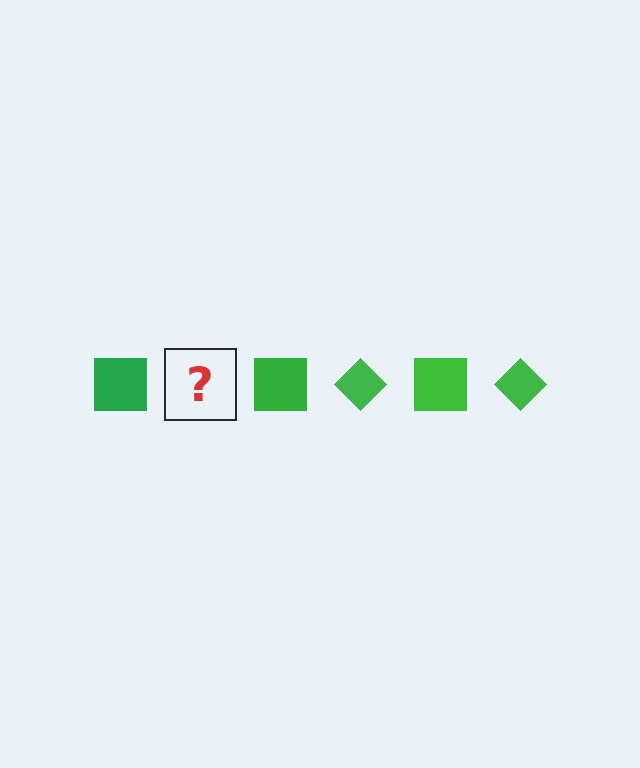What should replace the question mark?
The question mark should be replaced with a green diamond.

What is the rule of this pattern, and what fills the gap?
The rule is that the pattern cycles through square, diamond shapes in green. The gap should be filled with a green diamond.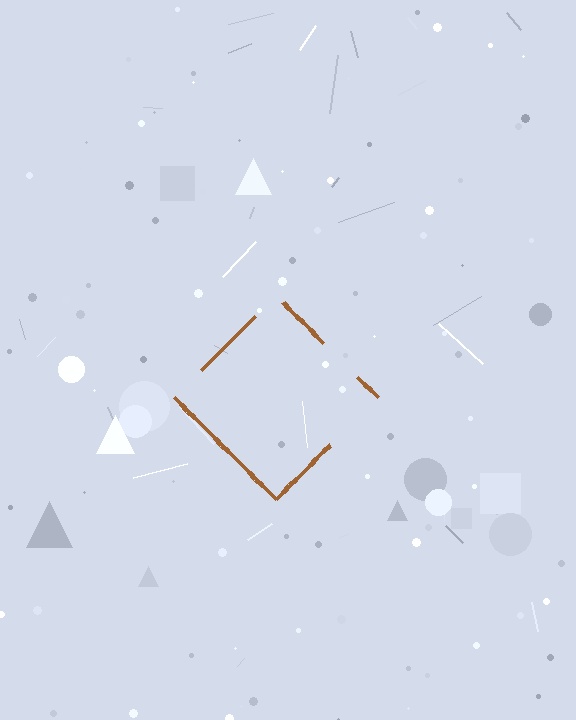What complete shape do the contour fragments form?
The contour fragments form a diamond.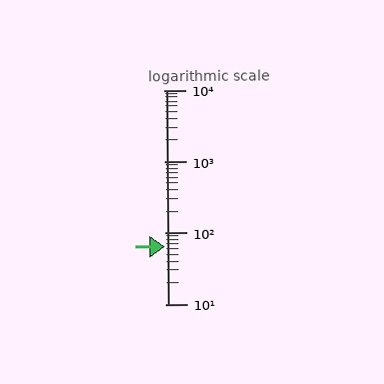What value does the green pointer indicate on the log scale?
The pointer indicates approximately 65.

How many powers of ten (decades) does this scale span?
The scale spans 3 decades, from 10 to 10000.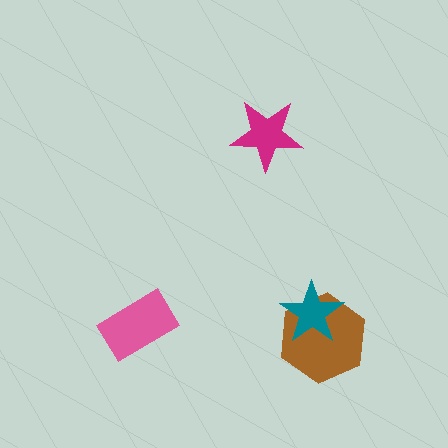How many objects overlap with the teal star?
1 object overlaps with the teal star.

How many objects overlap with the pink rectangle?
0 objects overlap with the pink rectangle.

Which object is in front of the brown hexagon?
The teal star is in front of the brown hexagon.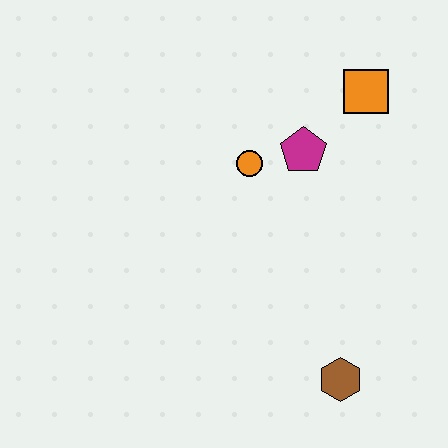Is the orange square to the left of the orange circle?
No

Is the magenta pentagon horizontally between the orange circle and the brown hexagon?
Yes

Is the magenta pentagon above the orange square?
No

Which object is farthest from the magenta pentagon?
The brown hexagon is farthest from the magenta pentagon.